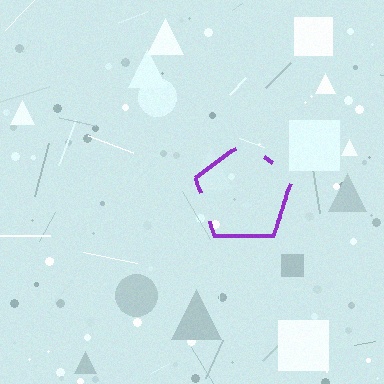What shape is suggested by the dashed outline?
The dashed outline suggests a pentagon.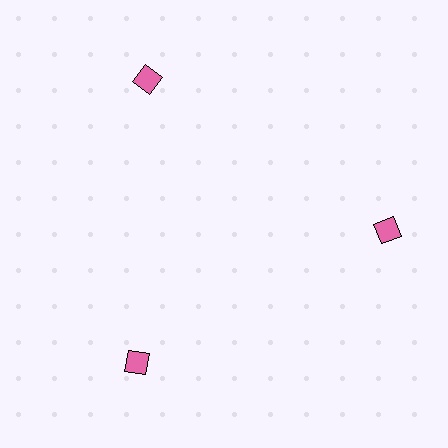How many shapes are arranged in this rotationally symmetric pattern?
There are 3 shapes, arranged in 3 groups of 1.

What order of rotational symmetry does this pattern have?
This pattern has 3-fold rotational symmetry.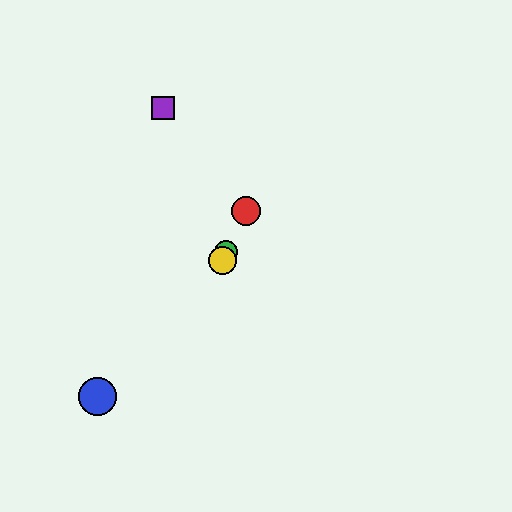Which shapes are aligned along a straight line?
The red circle, the green circle, the yellow circle are aligned along a straight line.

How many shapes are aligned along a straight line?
3 shapes (the red circle, the green circle, the yellow circle) are aligned along a straight line.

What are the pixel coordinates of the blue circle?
The blue circle is at (98, 397).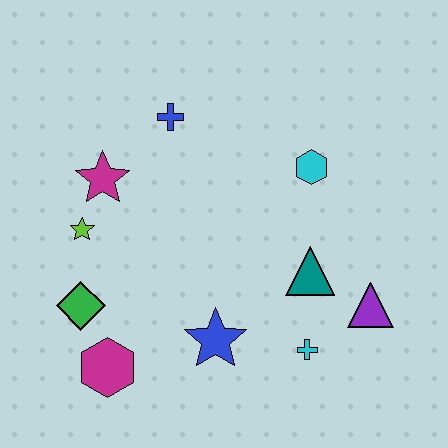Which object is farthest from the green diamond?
The purple triangle is farthest from the green diamond.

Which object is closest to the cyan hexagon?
The teal triangle is closest to the cyan hexagon.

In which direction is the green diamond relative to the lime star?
The green diamond is below the lime star.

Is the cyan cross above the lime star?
No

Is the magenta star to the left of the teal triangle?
Yes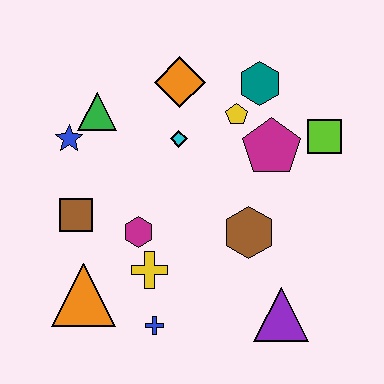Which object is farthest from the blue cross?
The teal hexagon is farthest from the blue cross.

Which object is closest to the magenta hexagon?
The yellow cross is closest to the magenta hexagon.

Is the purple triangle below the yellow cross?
Yes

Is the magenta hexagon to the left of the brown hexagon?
Yes